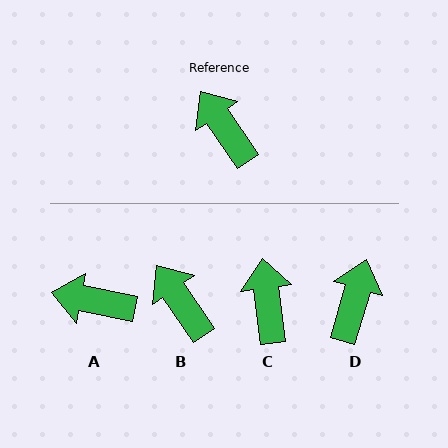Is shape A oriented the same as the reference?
No, it is off by about 44 degrees.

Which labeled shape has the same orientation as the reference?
B.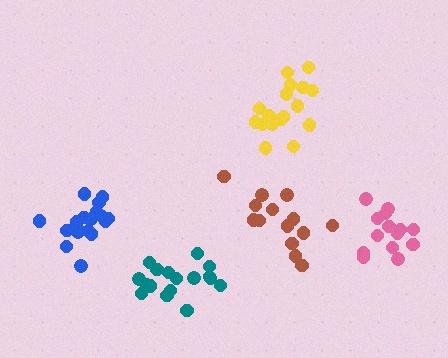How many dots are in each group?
Group 1: 17 dots, Group 2: 17 dots, Group 3: 14 dots, Group 4: 19 dots, Group 5: 14 dots (81 total).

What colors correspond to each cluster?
The clusters are colored: yellow, teal, brown, blue, pink.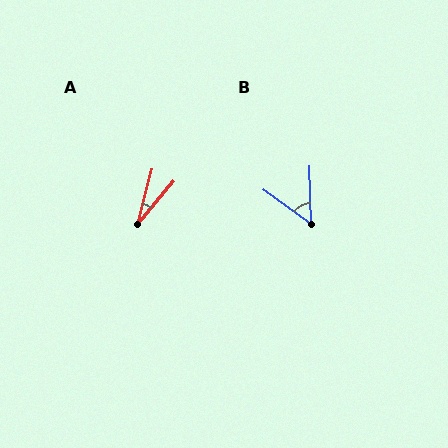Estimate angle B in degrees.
Approximately 53 degrees.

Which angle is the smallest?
A, at approximately 25 degrees.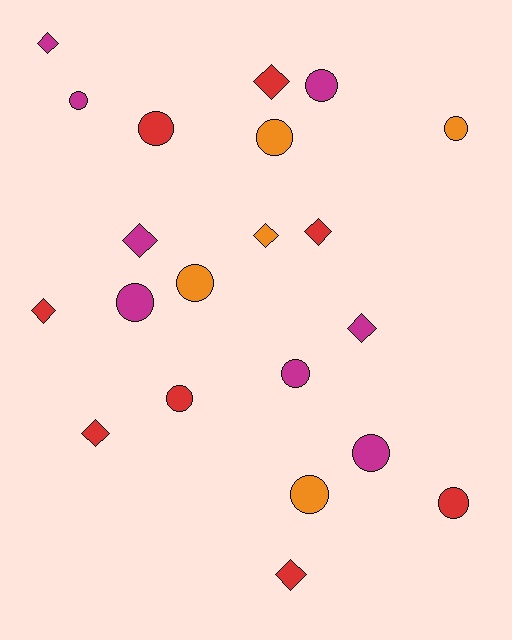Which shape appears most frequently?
Circle, with 12 objects.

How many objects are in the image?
There are 21 objects.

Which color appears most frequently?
Red, with 8 objects.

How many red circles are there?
There are 3 red circles.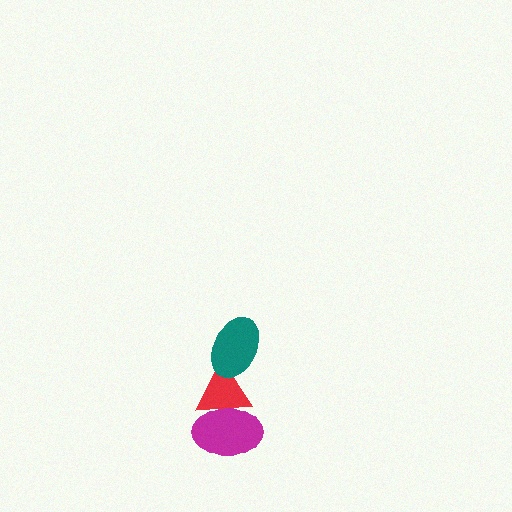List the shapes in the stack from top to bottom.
From top to bottom: the teal ellipse, the red triangle, the magenta ellipse.